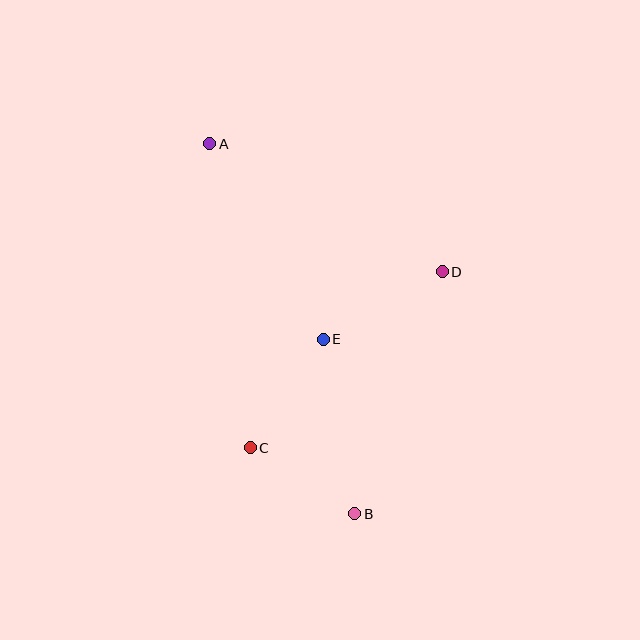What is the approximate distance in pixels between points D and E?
The distance between D and E is approximately 137 pixels.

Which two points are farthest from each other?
Points A and B are farthest from each other.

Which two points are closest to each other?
Points B and C are closest to each other.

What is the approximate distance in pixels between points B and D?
The distance between B and D is approximately 257 pixels.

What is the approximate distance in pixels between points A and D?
The distance between A and D is approximately 265 pixels.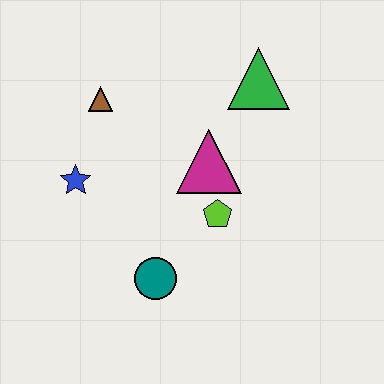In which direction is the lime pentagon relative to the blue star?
The lime pentagon is to the right of the blue star.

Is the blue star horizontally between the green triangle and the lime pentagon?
No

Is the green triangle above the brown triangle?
Yes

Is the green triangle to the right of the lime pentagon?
Yes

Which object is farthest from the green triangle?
The teal circle is farthest from the green triangle.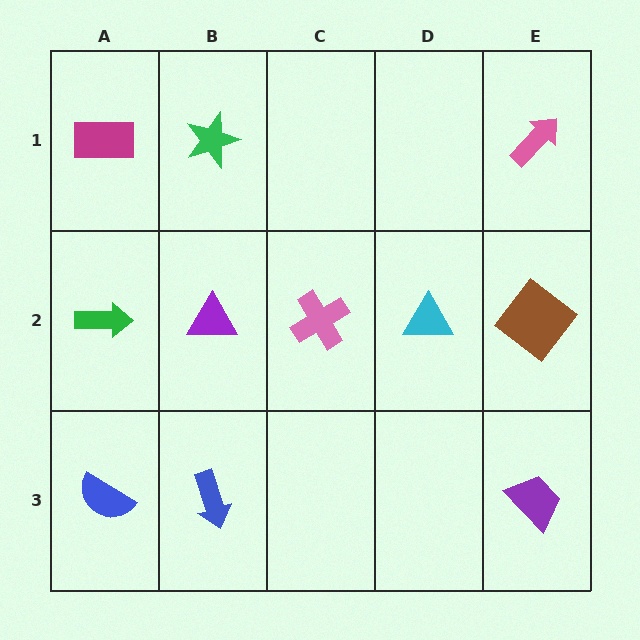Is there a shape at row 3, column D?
No, that cell is empty.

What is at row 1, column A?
A magenta rectangle.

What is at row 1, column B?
A green star.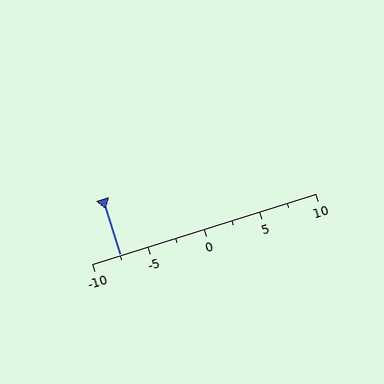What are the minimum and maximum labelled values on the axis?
The axis runs from -10 to 10.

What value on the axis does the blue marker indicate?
The marker indicates approximately -7.5.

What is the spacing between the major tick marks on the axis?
The major ticks are spaced 5 apart.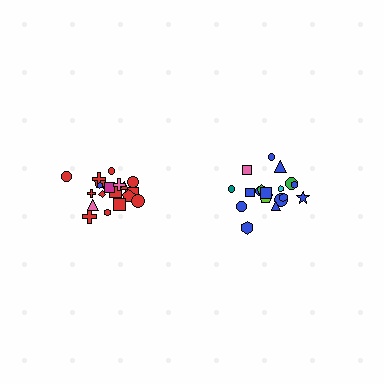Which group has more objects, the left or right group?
The left group.